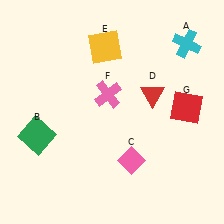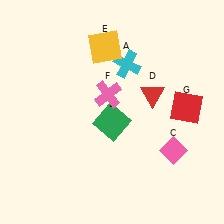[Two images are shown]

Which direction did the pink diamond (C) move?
The pink diamond (C) moved right.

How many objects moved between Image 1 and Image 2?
3 objects moved between the two images.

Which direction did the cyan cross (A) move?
The cyan cross (A) moved left.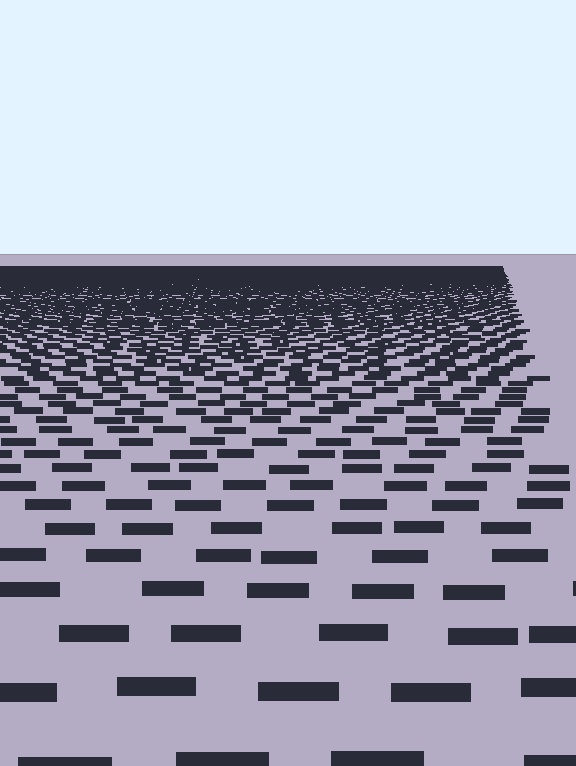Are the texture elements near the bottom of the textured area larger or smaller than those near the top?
Larger. Near the bottom, elements are closer to the viewer and appear at a bigger on-screen size.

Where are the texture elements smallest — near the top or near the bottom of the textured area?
Near the top.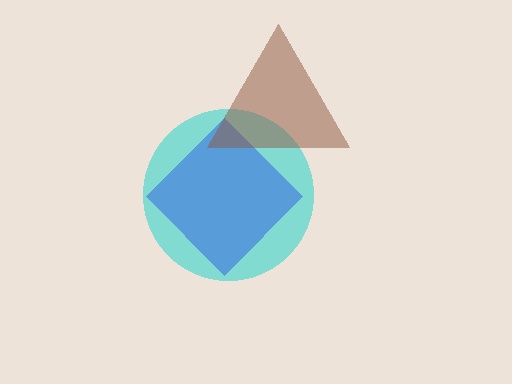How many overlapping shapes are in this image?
There are 3 overlapping shapes in the image.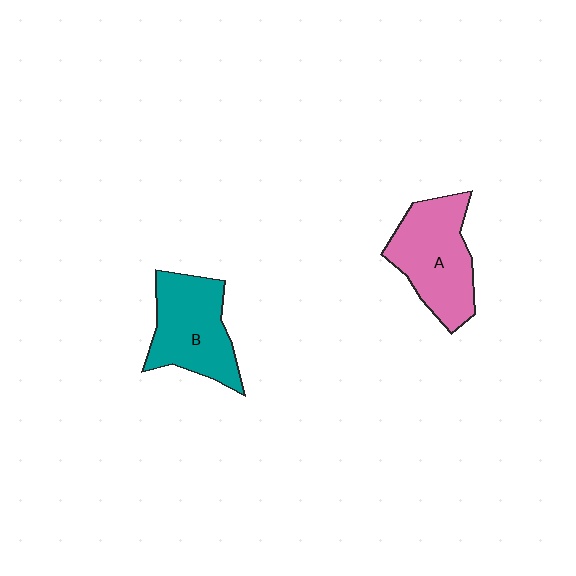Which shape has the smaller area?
Shape B (teal).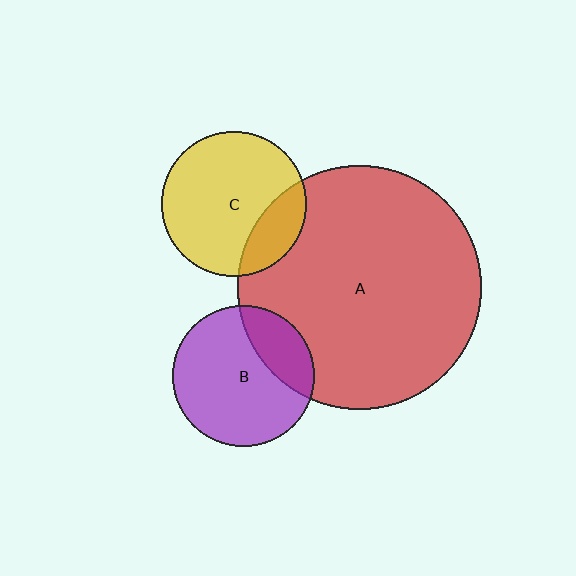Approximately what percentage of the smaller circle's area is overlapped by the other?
Approximately 25%.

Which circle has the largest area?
Circle A (red).